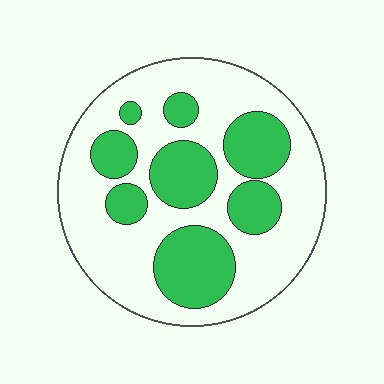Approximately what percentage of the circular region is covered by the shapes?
Approximately 35%.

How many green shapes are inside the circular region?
8.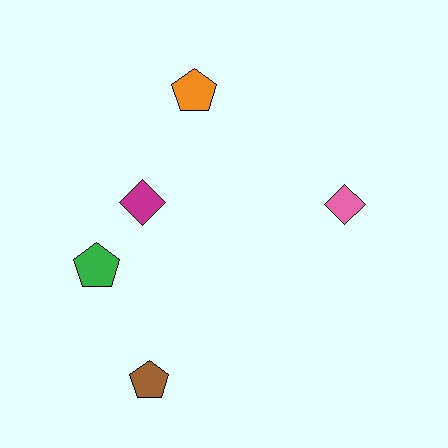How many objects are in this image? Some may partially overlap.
There are 5 objects.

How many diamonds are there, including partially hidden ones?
There are 2 diamonds.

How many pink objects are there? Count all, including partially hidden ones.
There is 1 pink object.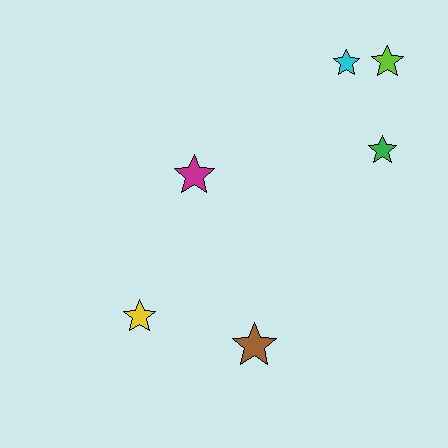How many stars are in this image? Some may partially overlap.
There are 6 stars.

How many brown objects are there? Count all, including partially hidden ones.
There is 1 brown object.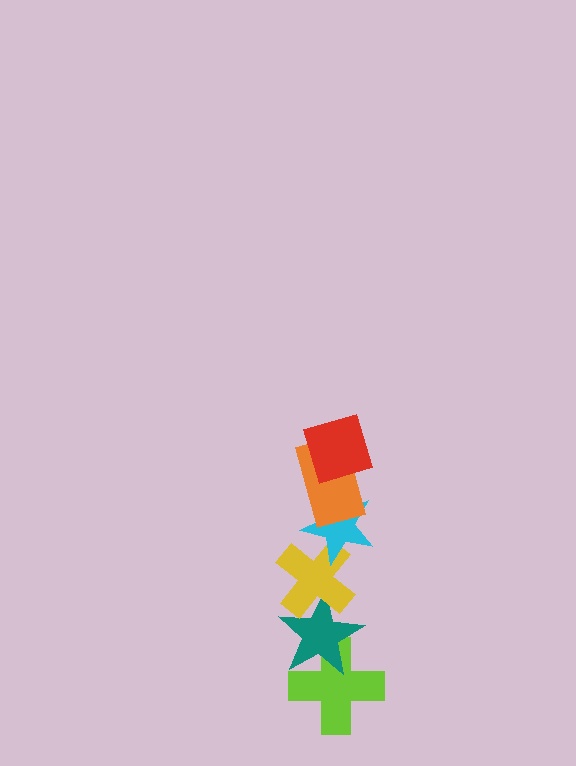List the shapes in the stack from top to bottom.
From top to bottom: the red diamond, the orange rectangle, the cyan star, the yellow cross, the teal star, the lime cross.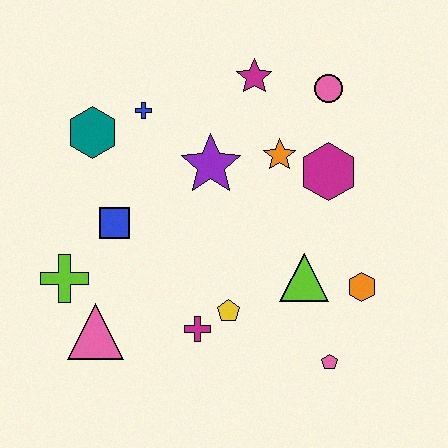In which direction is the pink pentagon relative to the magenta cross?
The pink pentagon is to the right of the magenta cross.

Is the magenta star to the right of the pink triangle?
Yes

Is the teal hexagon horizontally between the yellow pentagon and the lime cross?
Yes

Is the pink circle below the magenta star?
Yes